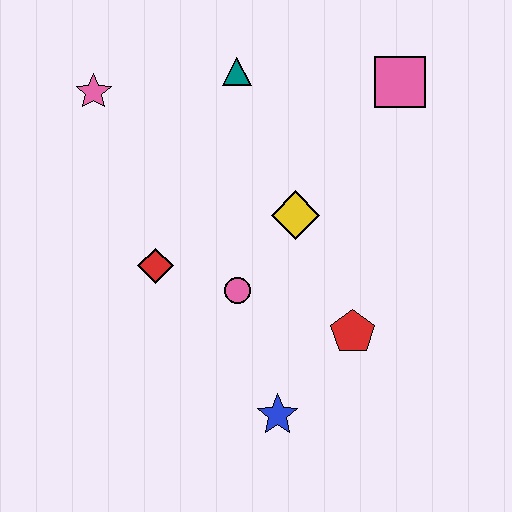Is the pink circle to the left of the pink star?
No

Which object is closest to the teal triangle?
The pink star is closest to the teal triangle.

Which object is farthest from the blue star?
The pink star is farthest from the blue star.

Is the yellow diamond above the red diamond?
Yes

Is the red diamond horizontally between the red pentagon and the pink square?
No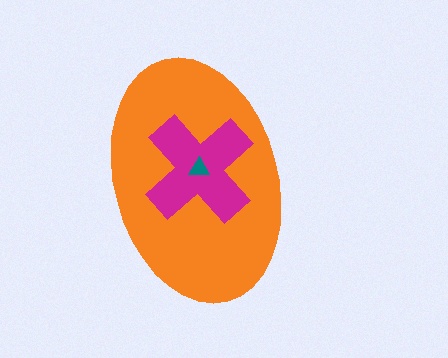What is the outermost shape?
The orange ellipse.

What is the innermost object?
The teal triangle.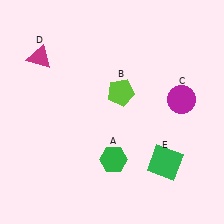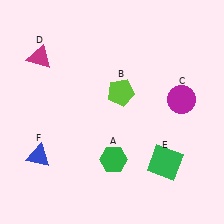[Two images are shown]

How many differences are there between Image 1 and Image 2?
There is 1 difference between the two images.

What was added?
A blue triangle (F) was added in Image 2.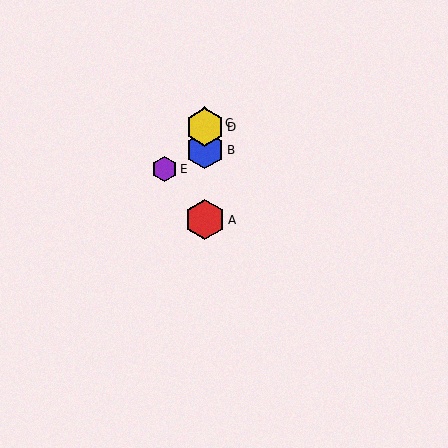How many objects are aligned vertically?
4 objects (A, B, C, D) are aligned vertically.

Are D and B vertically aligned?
Yes, both are at x≈205.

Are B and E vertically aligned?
No, B is at x≈205 and E is at x≈164.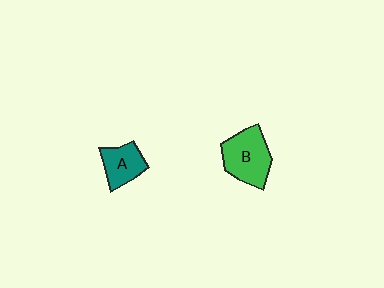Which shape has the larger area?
Shape B (green).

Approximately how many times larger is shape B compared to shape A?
Approximately 1.5 times.